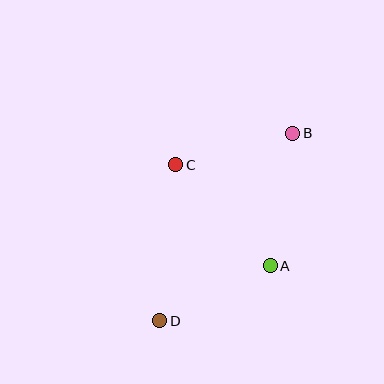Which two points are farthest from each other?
Points B and D are farthest from each other.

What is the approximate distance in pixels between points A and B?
The distance between A and B is approximately 134 pixels.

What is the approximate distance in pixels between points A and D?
The distance between A and D is approximately 124 pixels.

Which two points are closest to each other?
Points B and C are closest to each other.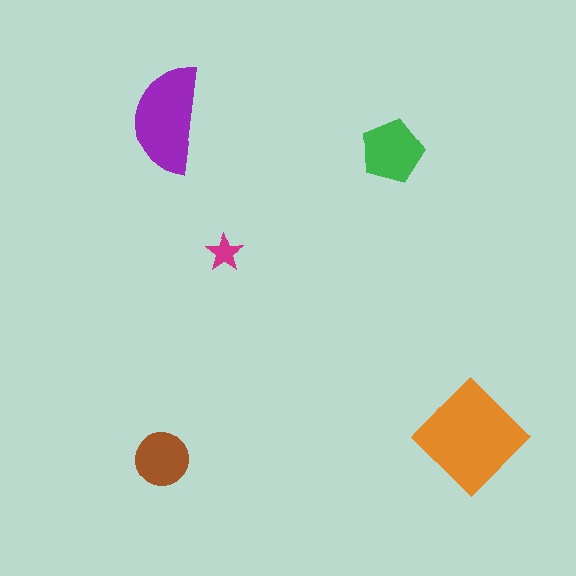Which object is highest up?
The purple semicircle is topmost.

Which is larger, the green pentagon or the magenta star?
The green pentagon.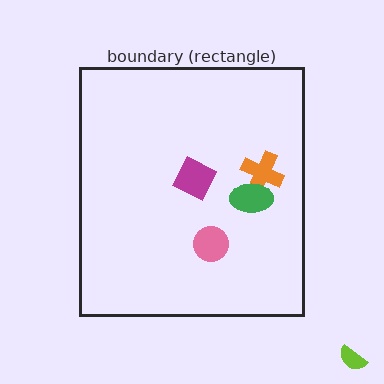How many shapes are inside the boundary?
4 inside, 1 outside.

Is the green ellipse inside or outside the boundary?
Inside.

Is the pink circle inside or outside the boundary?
Inside.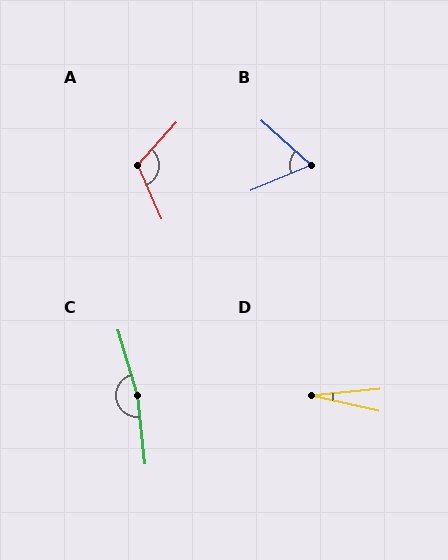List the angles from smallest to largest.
D (19°), B (65°), A (114°), C (169°).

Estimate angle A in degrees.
Approximately 114 degrees.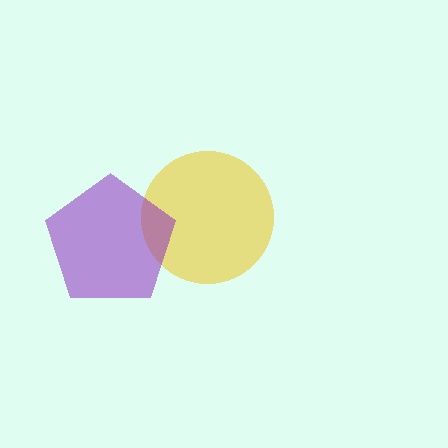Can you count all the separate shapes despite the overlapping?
Yes, there are 2 separate shapes.